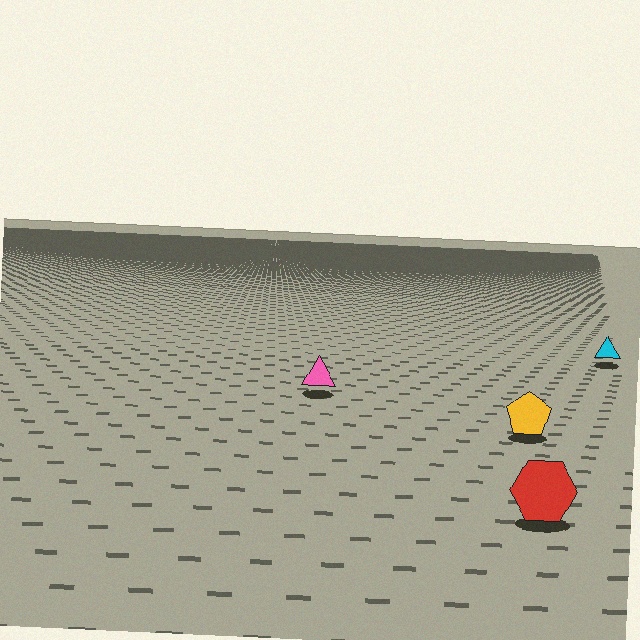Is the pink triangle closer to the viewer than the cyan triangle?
Yes. The pink triangle is closer — you can tell from the texture gradient: the ground texture is coarser near it.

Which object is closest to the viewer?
The red hexagon is closest. The texture marks near it are larger and more spread out.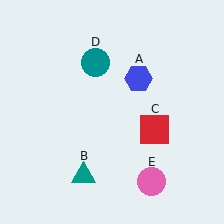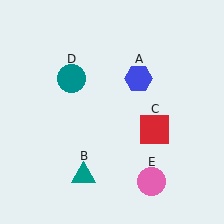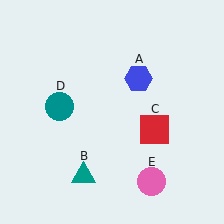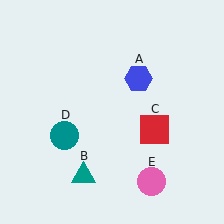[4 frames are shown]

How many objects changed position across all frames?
1 object changed position: teal circle (object D).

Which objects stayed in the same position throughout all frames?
Blue hexagon (object A) and teal triangle (object B) and red square (object C) and pink circle (object E) remained stationary.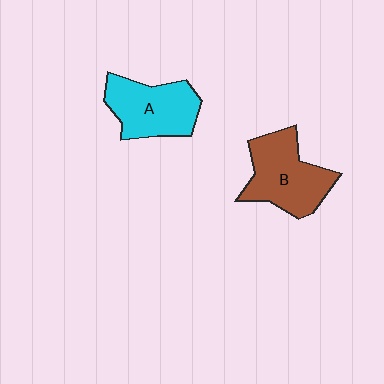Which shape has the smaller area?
Shape A (cyan).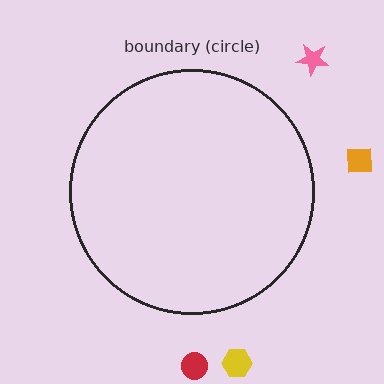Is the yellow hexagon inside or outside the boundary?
Outside.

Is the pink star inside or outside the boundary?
Outside.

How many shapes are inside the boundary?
0 inside, 4 outside.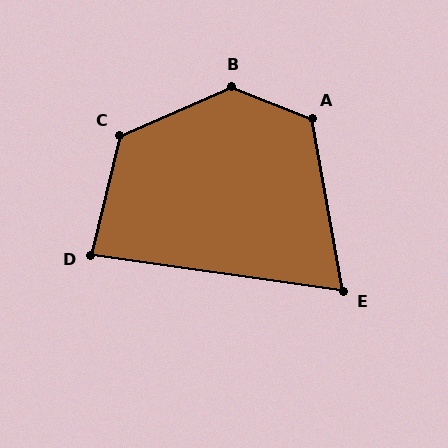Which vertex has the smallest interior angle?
E, at approximately 71 degrees.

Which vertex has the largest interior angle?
B, at approximately 135 degrees.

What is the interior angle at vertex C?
Approximately 127 degrees (obtuse).